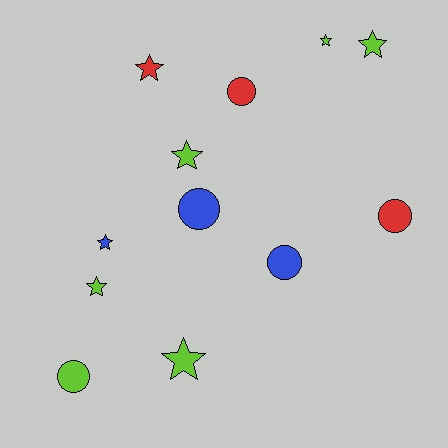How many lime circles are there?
There is 1 lime circle.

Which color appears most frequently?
Lime, with 6 objects.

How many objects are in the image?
There are 12 objects.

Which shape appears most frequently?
Star, with 7 objects.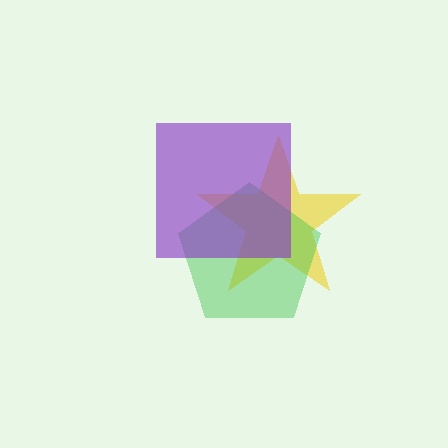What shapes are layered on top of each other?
The layered shapes are: a yellow star, a green pentagon, a purple square.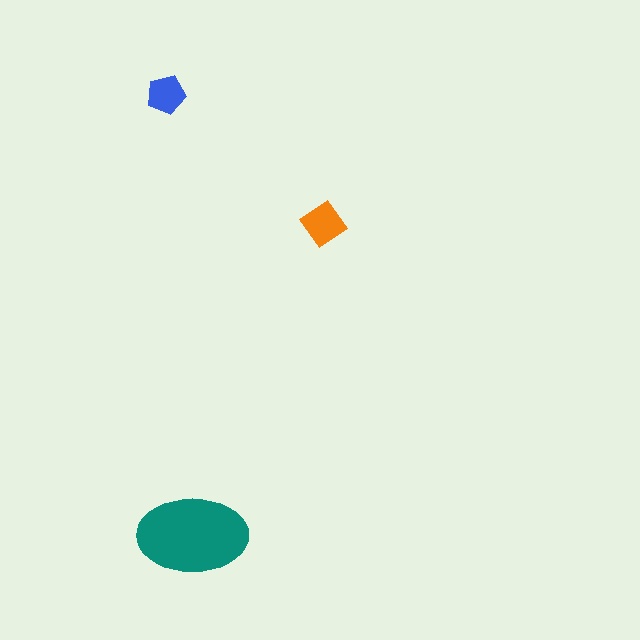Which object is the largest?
The teal ellipse.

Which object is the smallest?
The blue pentagon.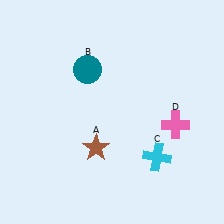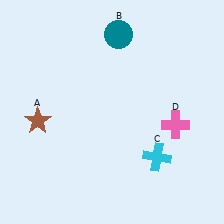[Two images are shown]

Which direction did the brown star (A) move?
The brown star (A) moved left.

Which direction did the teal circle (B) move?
The teal circle (B) moved up.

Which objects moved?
The objects that moved are: the brown star (A), the teal circle (B).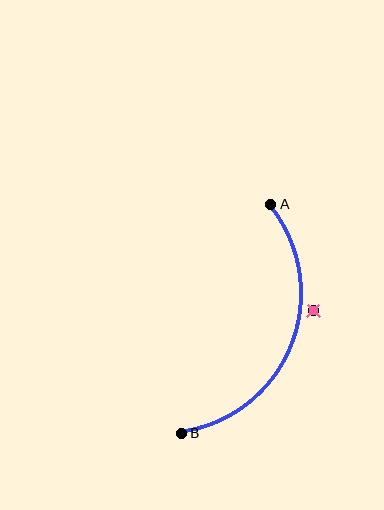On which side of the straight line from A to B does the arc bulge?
The arc bulges to the right of the straight line connecting A and B.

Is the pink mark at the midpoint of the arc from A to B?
No — the pink mark does not lie on the arc at all. It sits slightly outside the curve.